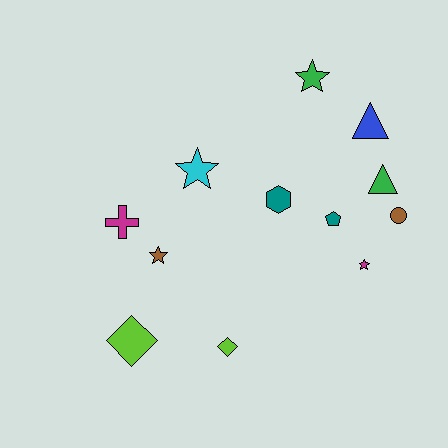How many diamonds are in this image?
There are 2 diamonds.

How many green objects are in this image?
There are 2 green objects.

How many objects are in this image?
There are 12 objects.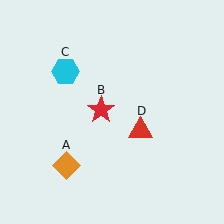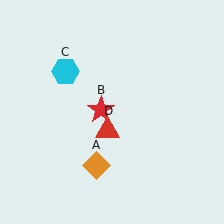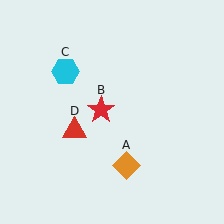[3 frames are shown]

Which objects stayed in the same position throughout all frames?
Red star (object B) and cyan hexagon (object C) remained stationary.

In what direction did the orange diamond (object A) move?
The orange diamond (object A) moved right.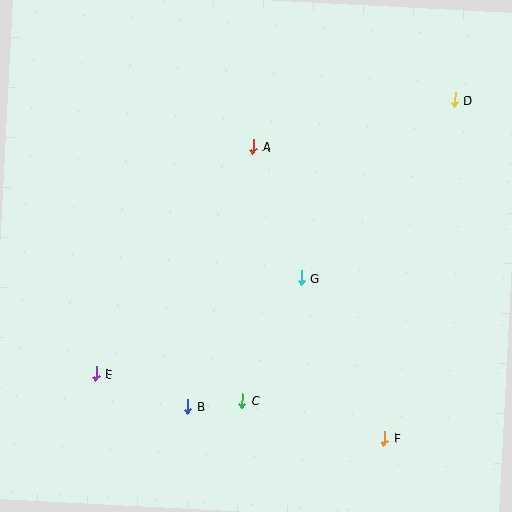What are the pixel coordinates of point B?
Point B is at (188, 406).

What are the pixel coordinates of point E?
Point E is at (96, 374).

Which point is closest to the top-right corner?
Point D is closest to the top-right corner.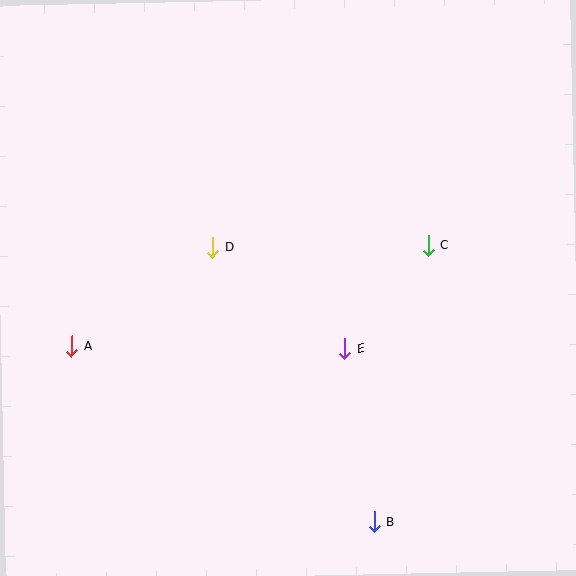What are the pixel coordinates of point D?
Point D is at (213, 247).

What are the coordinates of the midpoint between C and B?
The midpoint between C and B is at (401, 384).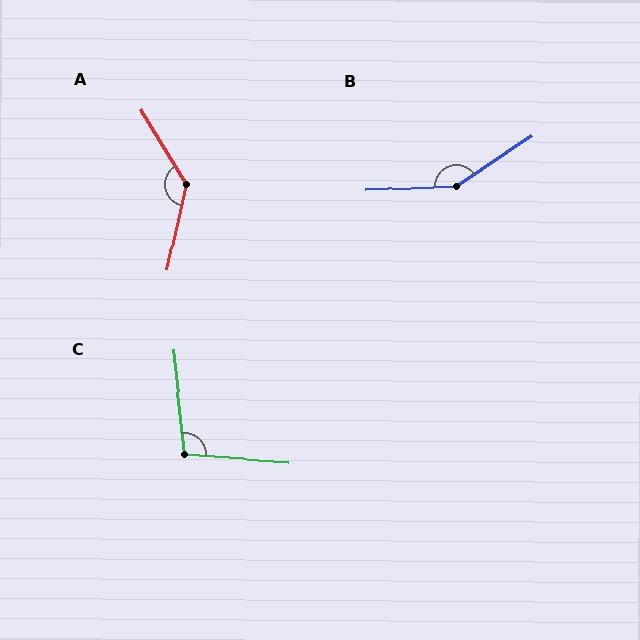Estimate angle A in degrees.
Approximately 136 degrees.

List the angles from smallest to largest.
C (100°), A (136°), B (149°).